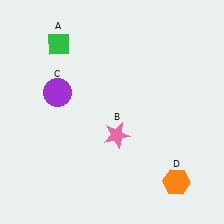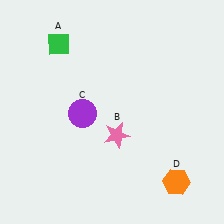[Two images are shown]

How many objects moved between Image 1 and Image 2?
1 object moved between the two images.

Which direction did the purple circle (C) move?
The purple circle (C) moved right.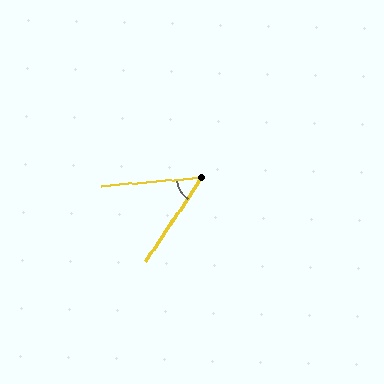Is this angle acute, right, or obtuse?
It is acute.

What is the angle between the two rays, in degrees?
Approximately 51 degrees.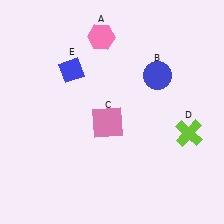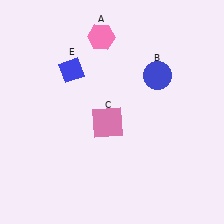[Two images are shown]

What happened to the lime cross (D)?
The lime cross (D) was removed in Image 2. It was in the bottom-right area of Image 1.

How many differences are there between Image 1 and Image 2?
There is 1 difference between the two images.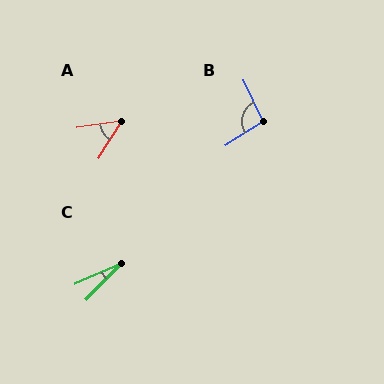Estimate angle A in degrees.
Approximately 50 degrees.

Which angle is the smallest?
C, at approximately 22 degrees.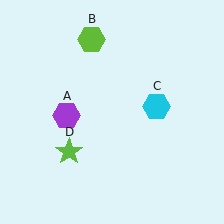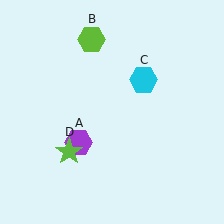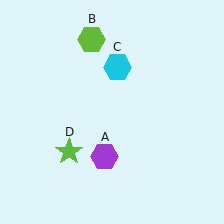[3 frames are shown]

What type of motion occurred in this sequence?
The purple hexagon (object A), cyan hexagon (object C) rotated counterclockwise around the center of the scene.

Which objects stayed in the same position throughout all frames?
Lime hexagon (object B) and lime star (object D) remained stationary.